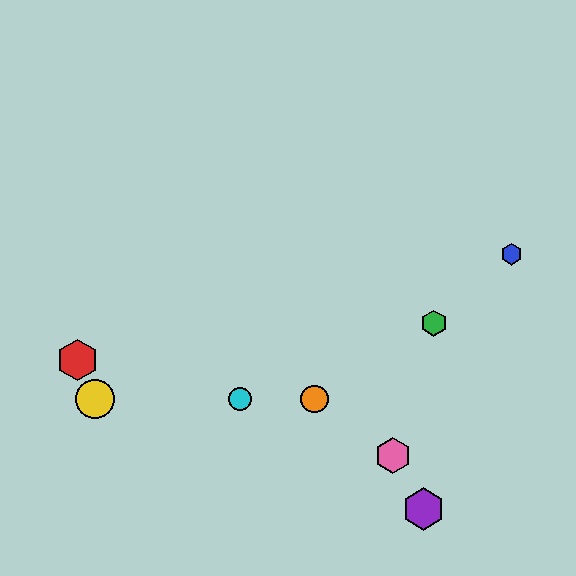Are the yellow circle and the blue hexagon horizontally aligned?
No, the yellow circle is at y≈399 and the blue hexagon is at y≈254.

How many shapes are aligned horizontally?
3 shapes (the yellow circle, the orange circle, the cyan circle) are aligned horizontally.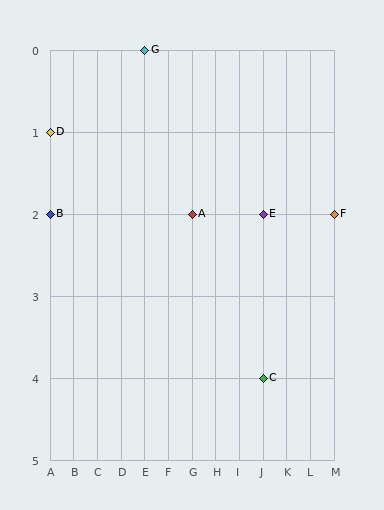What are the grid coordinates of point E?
Point E is at grid coordinates (J, 2).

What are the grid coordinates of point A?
Point A is at grid coordinates (G, 2).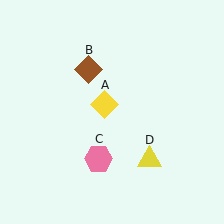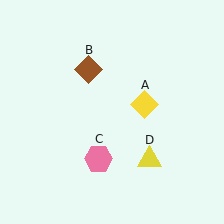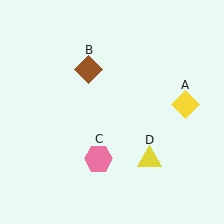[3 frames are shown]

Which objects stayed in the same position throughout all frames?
Brown diamond (object B) and pink hexagon (object C) and yellow triangle (object D) remained stationary.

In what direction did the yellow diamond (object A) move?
The yellow diamond (object A) moved right.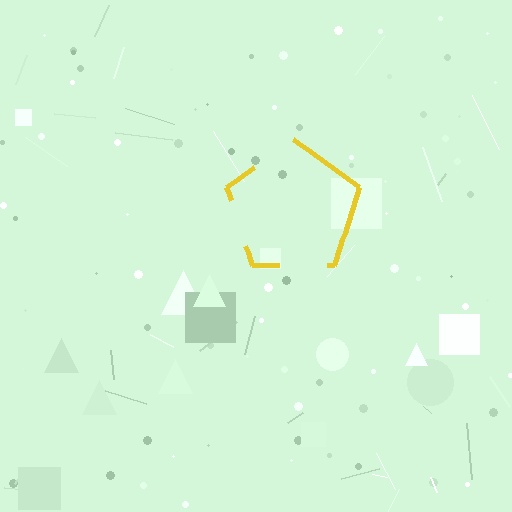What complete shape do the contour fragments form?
The contour fragments form a pentagon.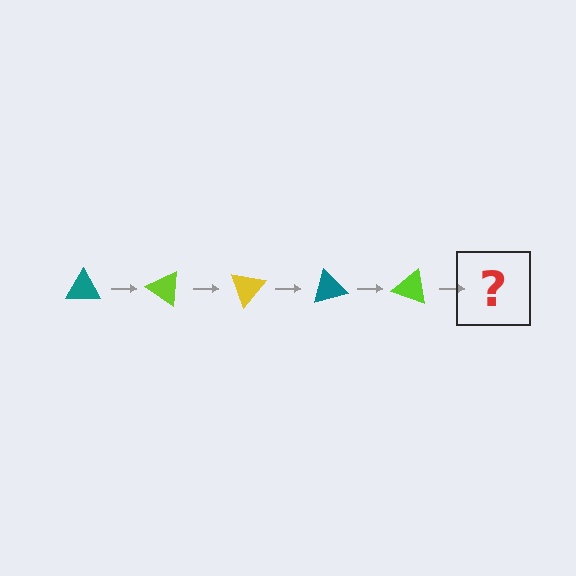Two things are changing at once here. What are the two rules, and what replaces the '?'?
The two rules are that it rotates 35 degrees each step and the color cycles through teal, lime, and yellow. The '?' should be a yellow triangle, rotated 175 degrees from the start.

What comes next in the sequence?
The next element should be a yellow triangle, rotated 175 degrees from the start.